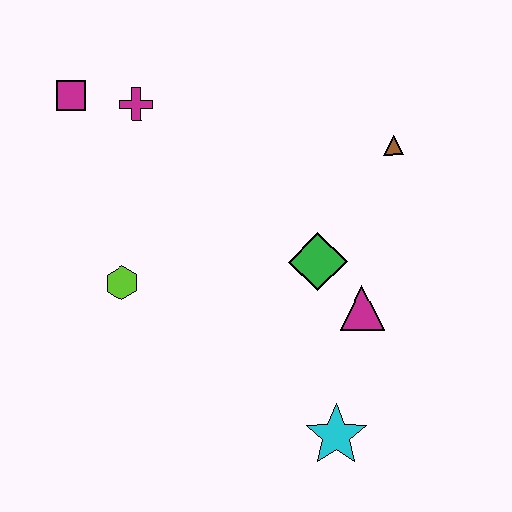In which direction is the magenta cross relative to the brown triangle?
The magenta cross is to the left of the brown triangle.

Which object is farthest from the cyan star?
The magenta square is farthest from the cyan star.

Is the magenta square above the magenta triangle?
Yes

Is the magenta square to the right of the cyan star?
No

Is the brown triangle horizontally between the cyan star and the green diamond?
No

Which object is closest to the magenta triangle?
The green diamond is closest to the magenta triangle.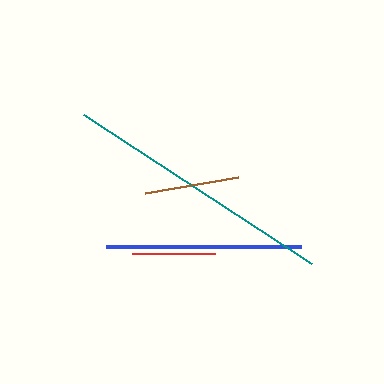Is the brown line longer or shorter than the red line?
The brown line is longer than the red line.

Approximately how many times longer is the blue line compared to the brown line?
The blue line is approximately 2.1 times the length of the brown line.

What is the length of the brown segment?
The brown segment is approximately 94 pixels long.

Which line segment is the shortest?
The red line is the shortest at approximately 82 pixels.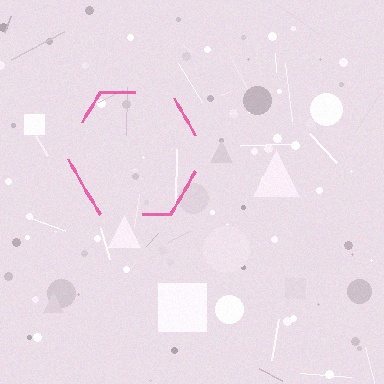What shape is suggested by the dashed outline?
The dashed outline suggests a hexagon.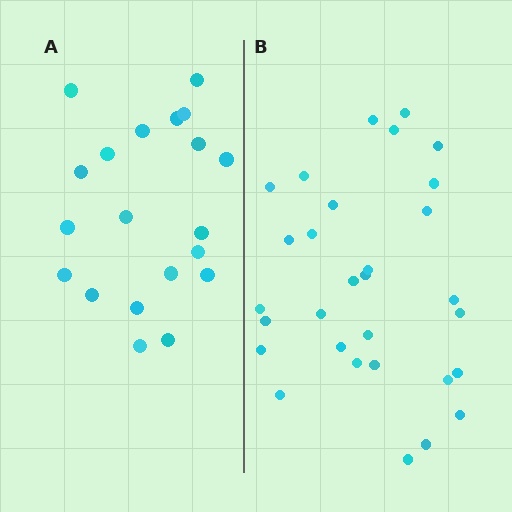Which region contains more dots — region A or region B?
Region B (the right region) has more dots.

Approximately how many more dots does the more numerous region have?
Region B has roughly 10 or so more dots than region A.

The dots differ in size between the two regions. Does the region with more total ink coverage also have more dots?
No. Region A has more total ink coverage because its dots are larger, but region B actually contains more individual dots. Total area can be misleading — the number of items is what matters here.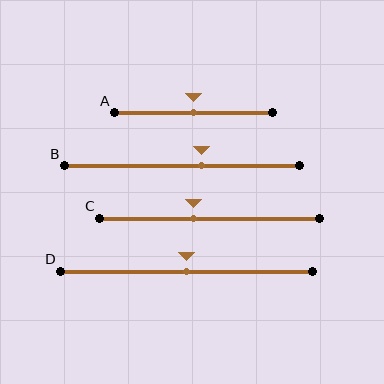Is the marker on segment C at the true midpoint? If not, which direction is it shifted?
No, the marker on segment C is shifted to the left by about 7% of the segment length.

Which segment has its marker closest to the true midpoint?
Segment A has its marker closest to the true midpoint.